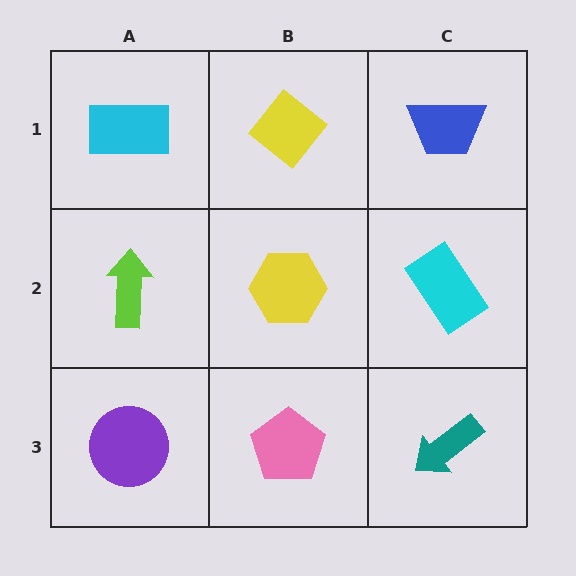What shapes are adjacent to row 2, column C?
A blue trapezoid (row 1, column C), a teal arrow (row 3, column C), a yellow hexagon (row 2, column B).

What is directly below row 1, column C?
A cyan rectangle.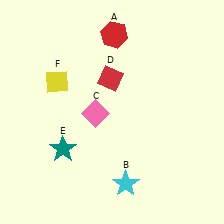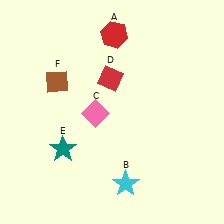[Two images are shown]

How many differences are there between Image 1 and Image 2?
There is 1 difference between the two images.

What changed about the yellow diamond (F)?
In Image 1, F is yellow. In Image 2, it changed to brown.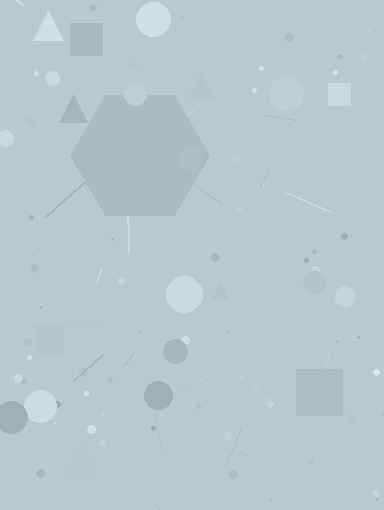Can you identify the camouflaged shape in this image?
The camouflaged shape is a hexagon.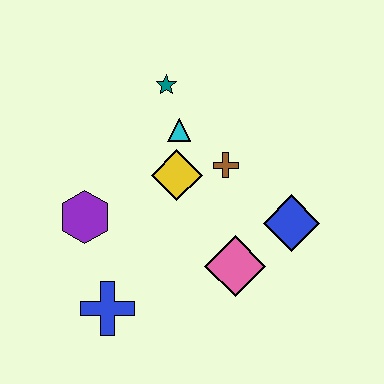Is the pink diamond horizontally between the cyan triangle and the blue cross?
No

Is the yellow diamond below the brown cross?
Yes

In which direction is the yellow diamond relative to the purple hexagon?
The yellow diamond is to the right of the purple hexagon.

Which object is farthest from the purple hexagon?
The blue diamond is farthest from the purple hexagon.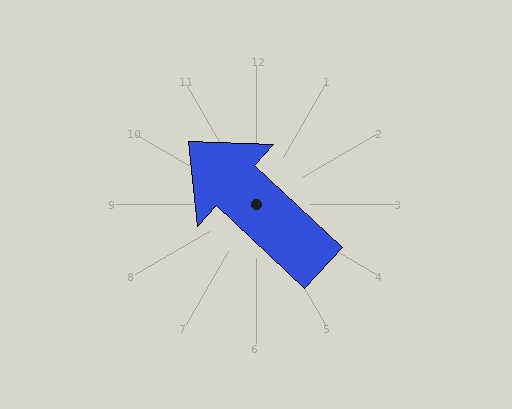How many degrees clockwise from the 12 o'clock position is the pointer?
Approximately 313 degrees.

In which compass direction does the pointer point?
Northwest.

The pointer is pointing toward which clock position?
Roughly 10 o'clock.